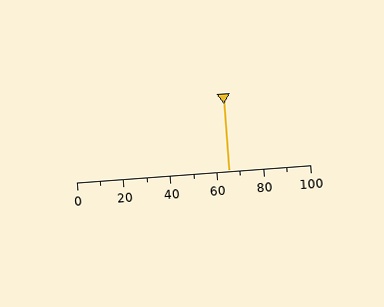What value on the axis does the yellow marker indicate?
The marker indicates approximately 65.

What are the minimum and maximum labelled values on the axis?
The axis runs from 0 to 100.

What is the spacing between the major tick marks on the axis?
The major ticks are spaced 20 apart.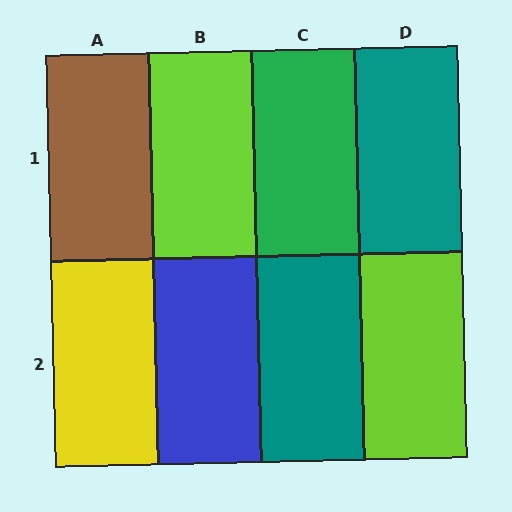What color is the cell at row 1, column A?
Brown.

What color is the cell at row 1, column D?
Teal.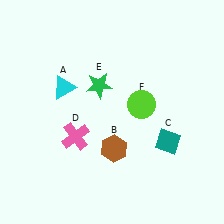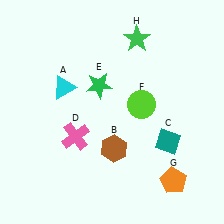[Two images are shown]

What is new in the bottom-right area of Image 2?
An orange pentagon (G) was added in the bottom-right area of Image 2.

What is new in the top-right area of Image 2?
A green star (H) was added in the top-right area of Image 2.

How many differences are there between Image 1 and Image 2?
There are 2 differences between the two images.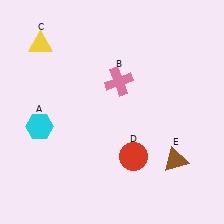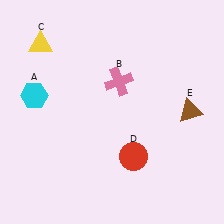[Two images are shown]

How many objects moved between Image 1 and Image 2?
2 objects moved between the two images.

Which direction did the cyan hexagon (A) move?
The cyan hexagon (A) moved up.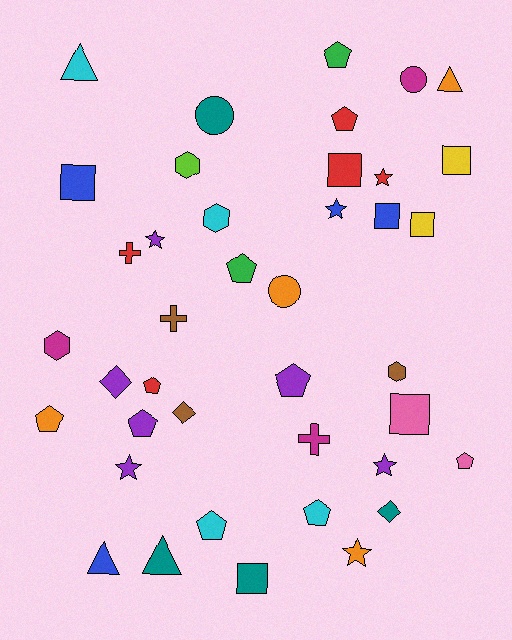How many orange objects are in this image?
There are 4 orange objects.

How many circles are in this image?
There are 3 circles.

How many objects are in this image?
There are 40 objects.